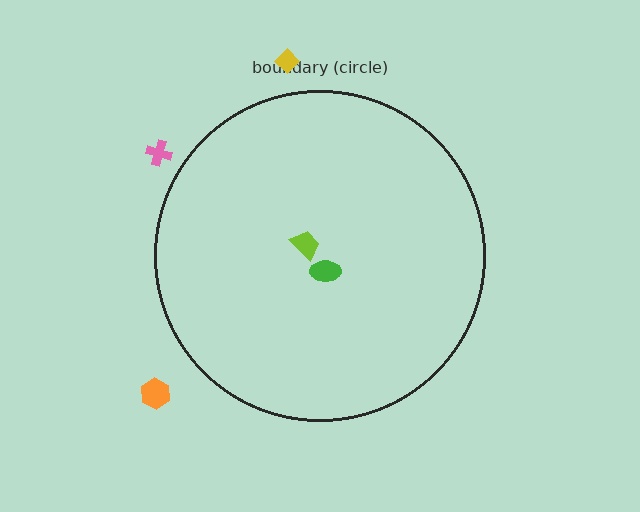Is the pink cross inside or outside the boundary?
Outside.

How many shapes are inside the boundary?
2 inside, 3 outside.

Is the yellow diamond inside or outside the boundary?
Outside.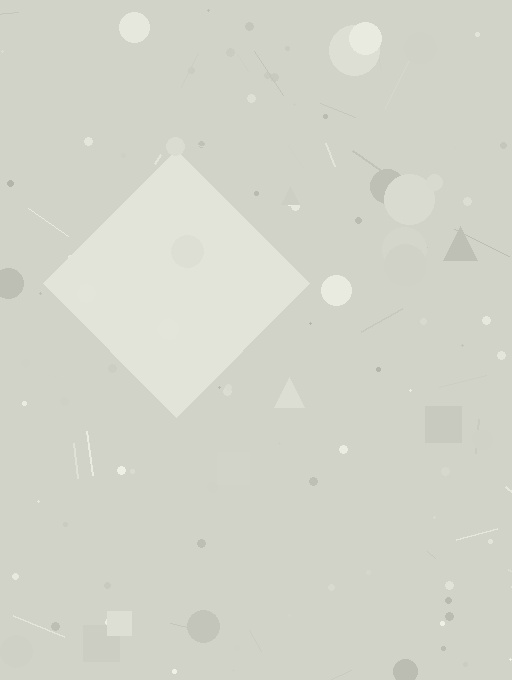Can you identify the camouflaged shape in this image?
The camouflaged shape is a diamond.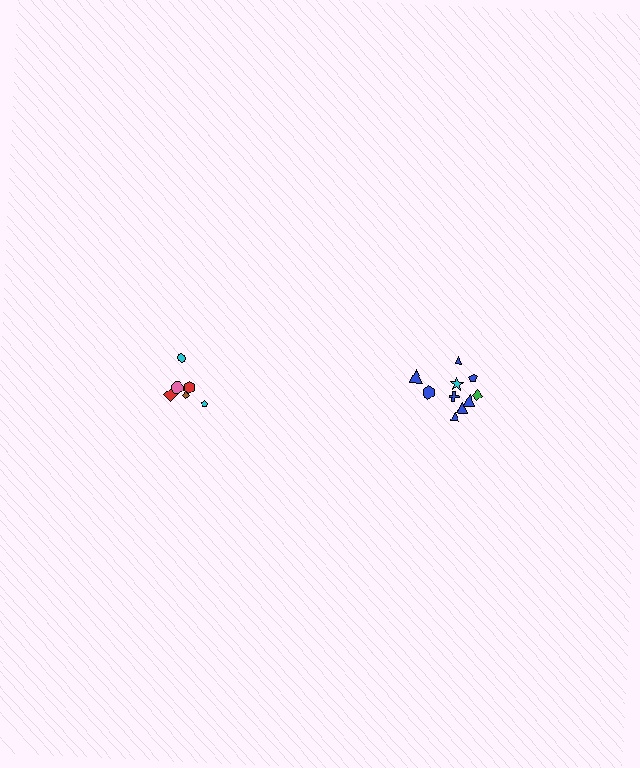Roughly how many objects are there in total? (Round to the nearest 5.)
Roughly 15 objects in total.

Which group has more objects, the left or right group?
The right group.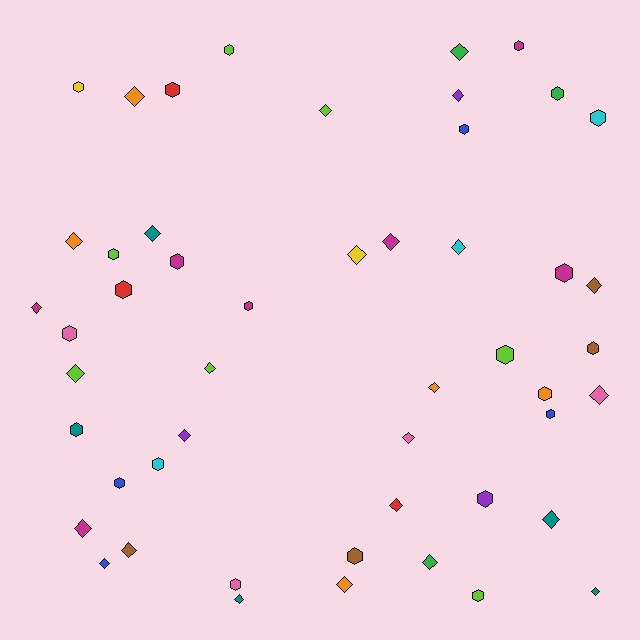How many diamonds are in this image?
There are 26 diamonds.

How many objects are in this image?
There are 50 objects.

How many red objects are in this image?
There are 3 red objects.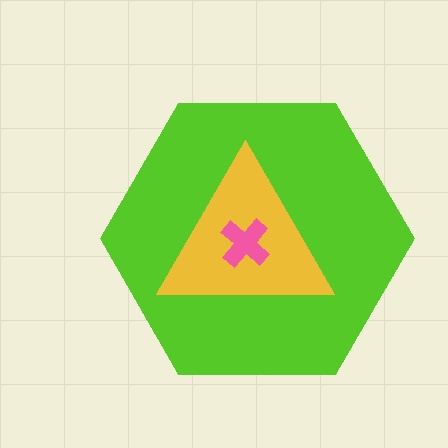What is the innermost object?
The pink cross.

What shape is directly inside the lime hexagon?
The yellow triangle.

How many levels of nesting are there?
3.